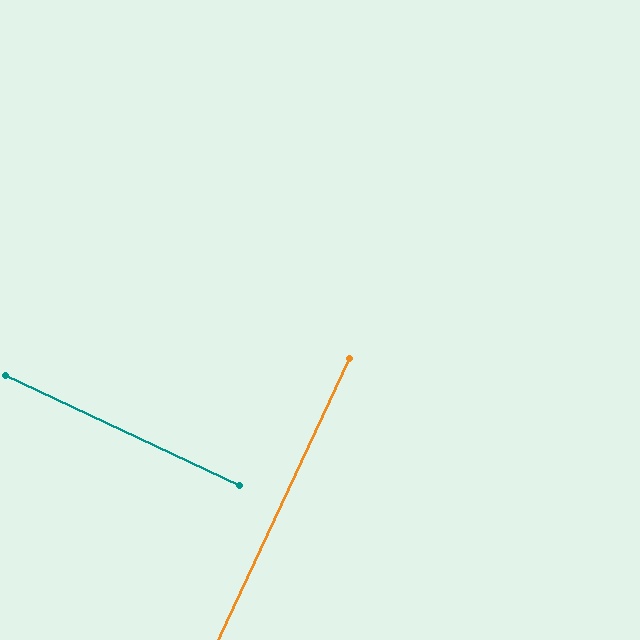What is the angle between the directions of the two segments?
Approximately 90 degrees.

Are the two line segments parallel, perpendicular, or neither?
Perpendicular — they meet at approximately 90°.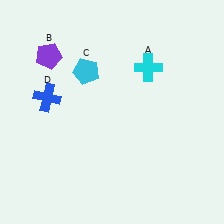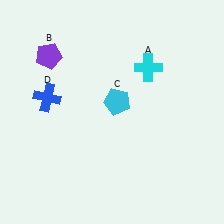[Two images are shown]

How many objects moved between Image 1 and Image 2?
1 object moved between the two images.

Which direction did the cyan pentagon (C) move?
The cyan pentagon (C) moved right.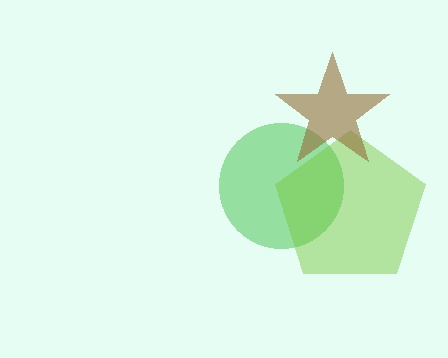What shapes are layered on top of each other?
The layered shapes are: a green circle, a lime pentagon, a brown star.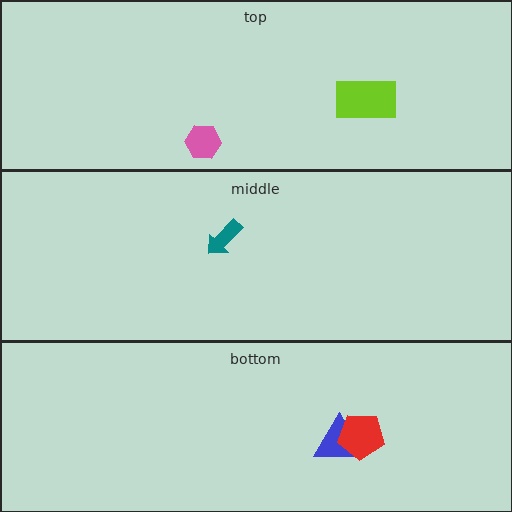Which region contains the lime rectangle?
The top region.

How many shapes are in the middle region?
1.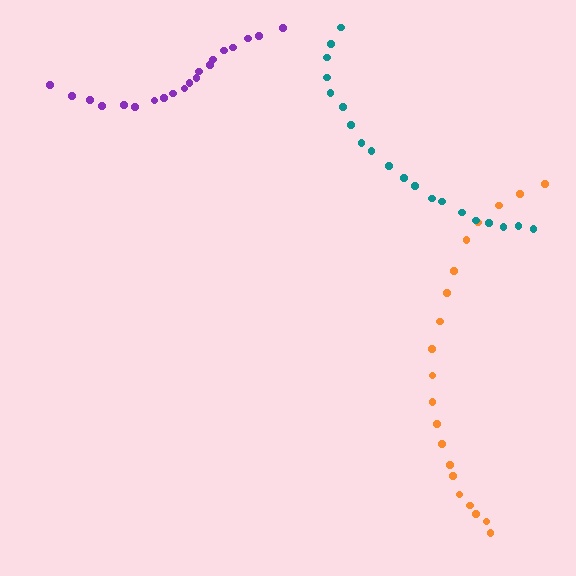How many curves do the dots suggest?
There are 3 distinct paths.